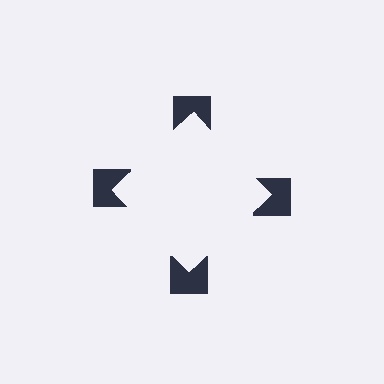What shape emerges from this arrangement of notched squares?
An illusory square — its edges are inferred from the aligned wedge cuts in the notched squares, not physically drawn.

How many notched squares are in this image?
There are 4 — one at each vertex of the illusory square.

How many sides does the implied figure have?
4 sides.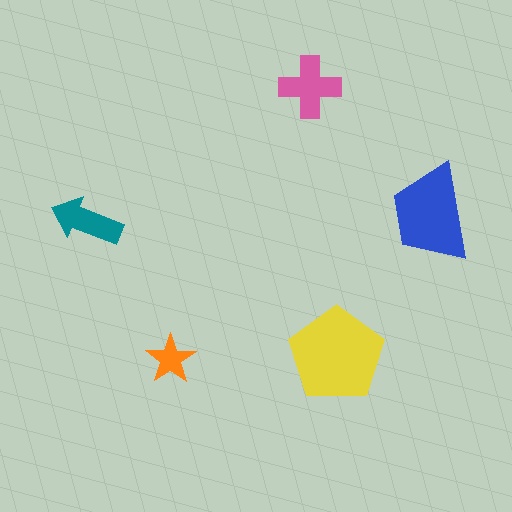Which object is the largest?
The yellow pentagon.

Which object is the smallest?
The orange star.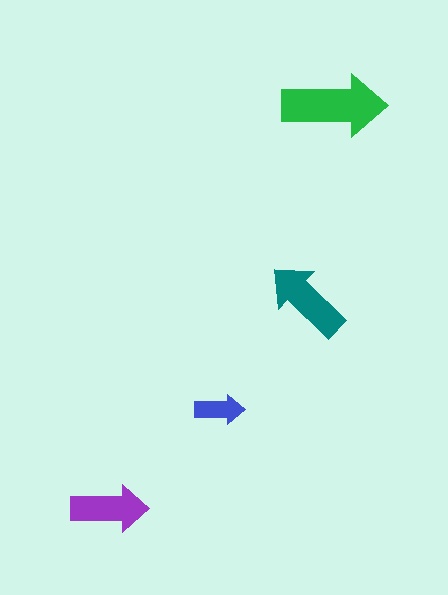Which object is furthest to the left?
The purple arrow is leftmost.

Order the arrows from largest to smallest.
the green one, the teal one, the purple one, the blue one.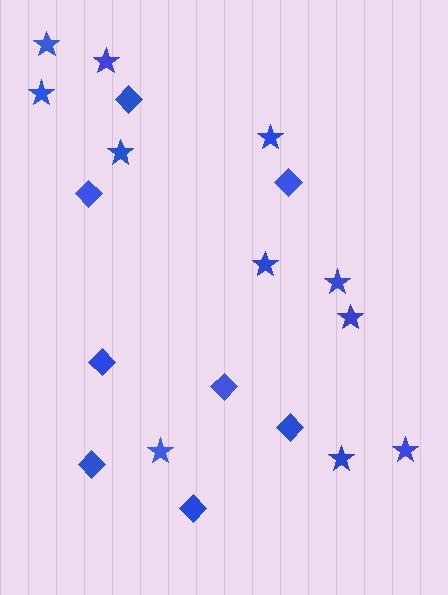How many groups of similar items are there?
There are 2 groups: one group of diamonds (8) and one group of stars (11).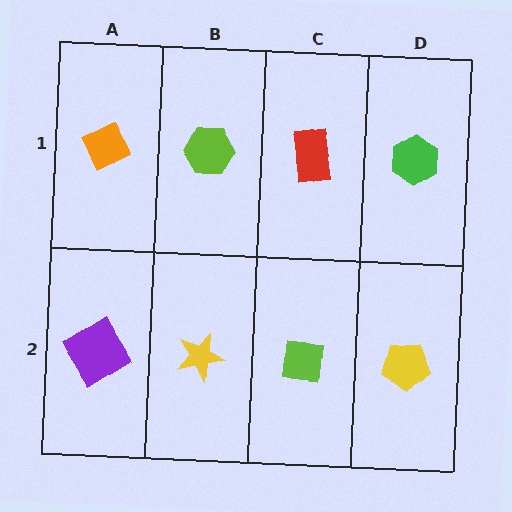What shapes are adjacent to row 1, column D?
A yellow pentagon (row 2, column D), a red rectangle (row 1, column C).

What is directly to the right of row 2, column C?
A yellow pentagon.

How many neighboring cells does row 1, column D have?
2.